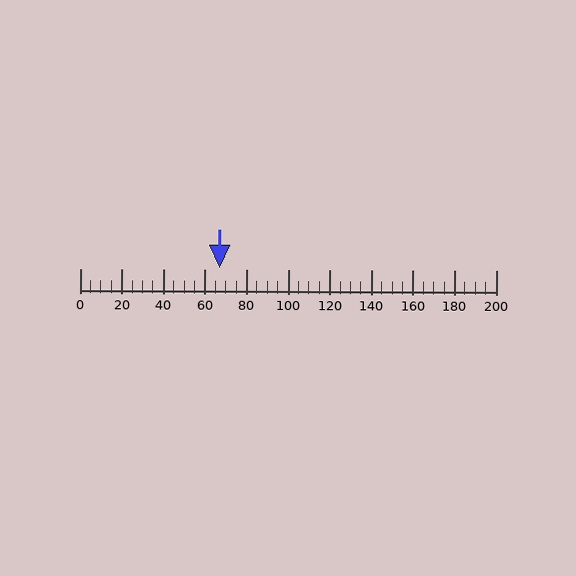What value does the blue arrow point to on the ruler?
The blue arrow points to approximately 67.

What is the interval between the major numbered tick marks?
The major tick marks are spaced 20 units apart.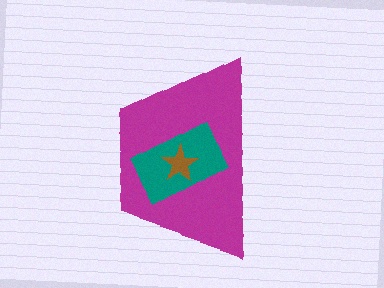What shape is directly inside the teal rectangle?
The brown star.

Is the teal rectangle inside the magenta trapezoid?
Yes.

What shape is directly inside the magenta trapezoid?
The teal rectangle.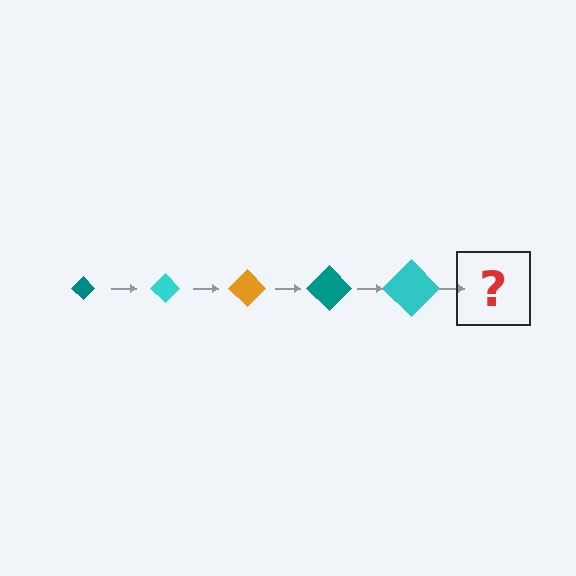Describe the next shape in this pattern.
It should be an orange diamond, larger than the previous one.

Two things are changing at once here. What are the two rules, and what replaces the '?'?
The two rules are that the diamond grows larger each step and the color cycles through teal, cyan, and orange. The '?' should be an orange diamond, larger than the previous one.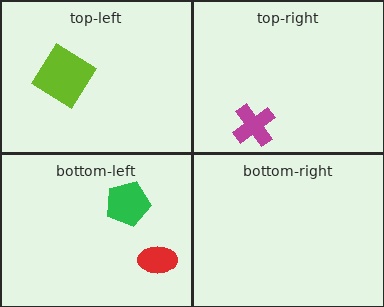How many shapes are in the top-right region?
1.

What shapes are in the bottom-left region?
The green pentagon, the red ellipse.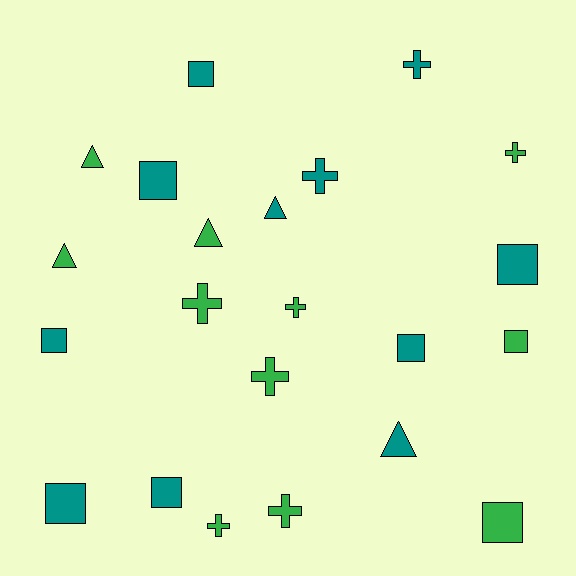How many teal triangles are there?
There are 2 teal triangles.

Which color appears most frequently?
Teal, with 11 objects.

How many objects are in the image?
There are 22 objects.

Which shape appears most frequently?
Square, with 9 objects.